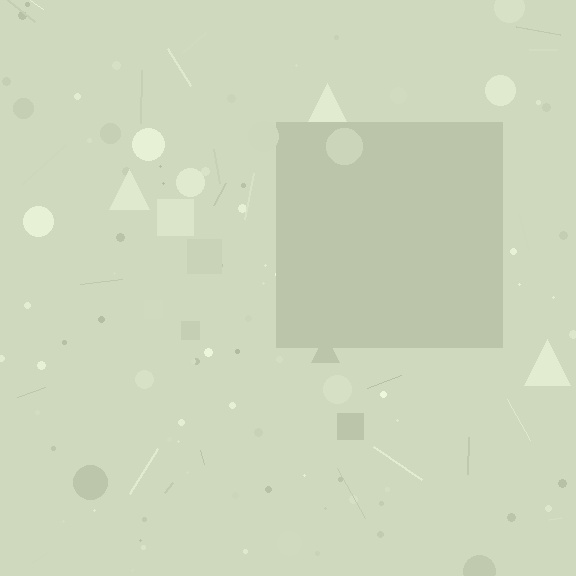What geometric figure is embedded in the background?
A square is embedded in the background.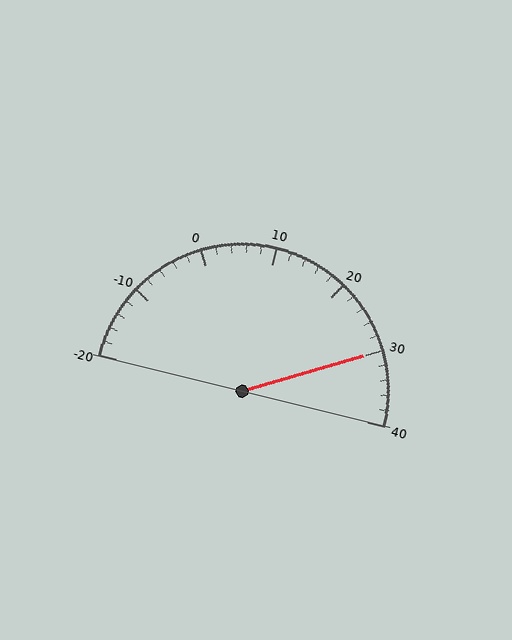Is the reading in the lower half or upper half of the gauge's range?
The reading is in the upper half of the range (-20 to 40).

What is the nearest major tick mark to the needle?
The nearest major tick mark is 30.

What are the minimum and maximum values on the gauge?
The gauge ranges from -20 to 40.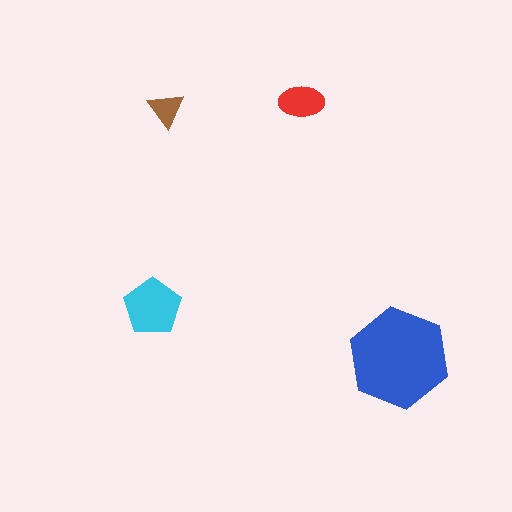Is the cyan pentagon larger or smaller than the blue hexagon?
Smaller.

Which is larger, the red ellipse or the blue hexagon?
The blue hexagon.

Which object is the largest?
The blue hexagon.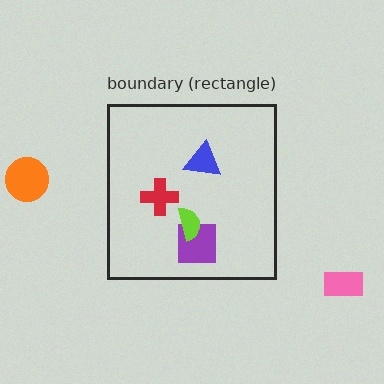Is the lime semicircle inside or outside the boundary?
Inside.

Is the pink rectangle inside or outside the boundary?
Outside.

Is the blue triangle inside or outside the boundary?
Inside.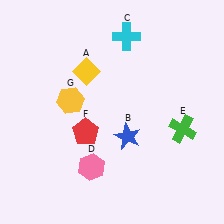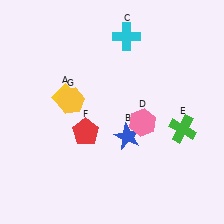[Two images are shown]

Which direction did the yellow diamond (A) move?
The yellow diamond (A) moved down.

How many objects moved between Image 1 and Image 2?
2 objects moved between the two images.